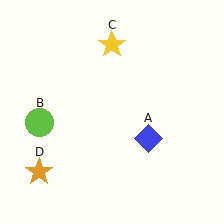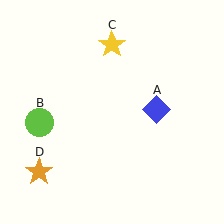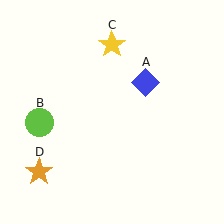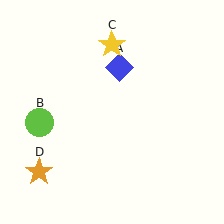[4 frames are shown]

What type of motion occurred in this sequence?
The blue diamond (object A) rotated counterclockwise around the center of the scene.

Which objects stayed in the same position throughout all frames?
Lime circle (object B) and yellow star (object C) and orange star (object D) remained stationary.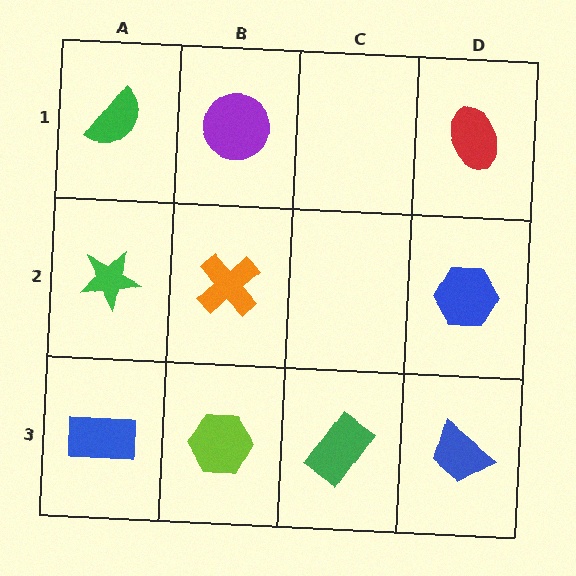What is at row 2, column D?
A blue hexagon.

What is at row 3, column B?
A lime hexagon.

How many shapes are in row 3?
4 shapes.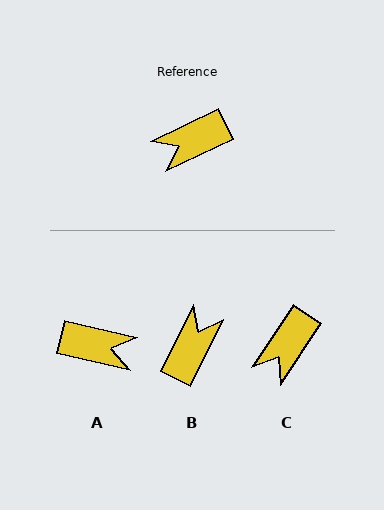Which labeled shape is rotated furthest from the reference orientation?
B, about 142 degrees away.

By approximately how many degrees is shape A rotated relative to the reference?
Approximately 141 degrees counter-clockwise.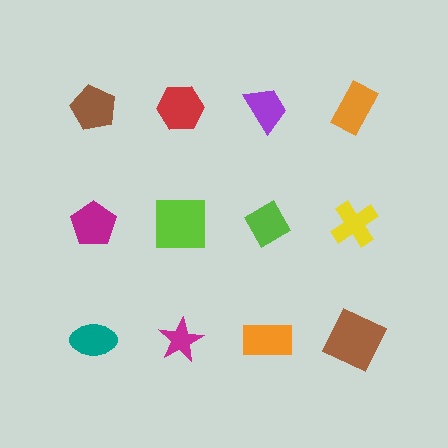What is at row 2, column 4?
A yellow cross.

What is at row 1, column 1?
A brown pentagon.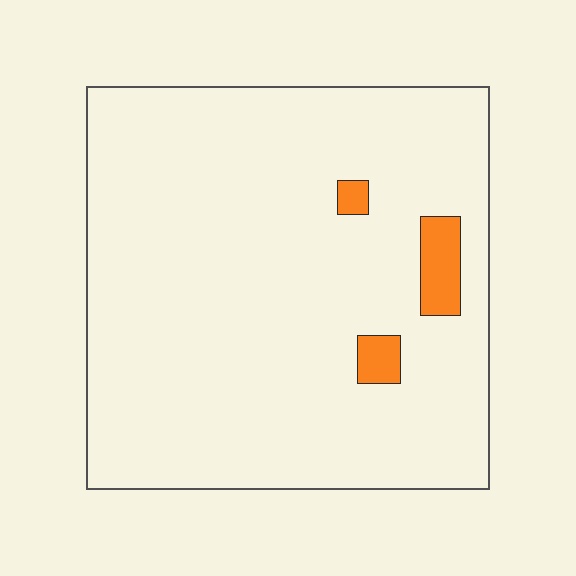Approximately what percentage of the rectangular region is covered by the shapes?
Approximately 5%.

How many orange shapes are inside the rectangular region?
3.